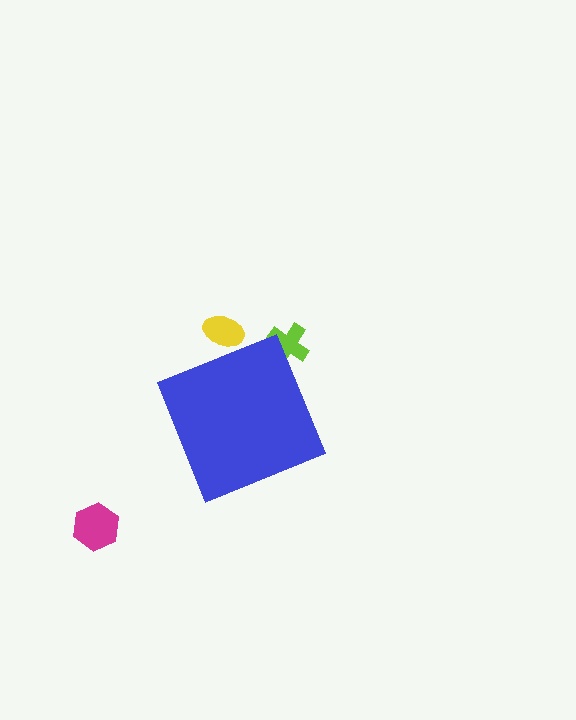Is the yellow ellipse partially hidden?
Yes, the yellow ellipse is partially hidden behind the blue diamond.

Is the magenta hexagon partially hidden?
No, the magenta hexagon is fully visible.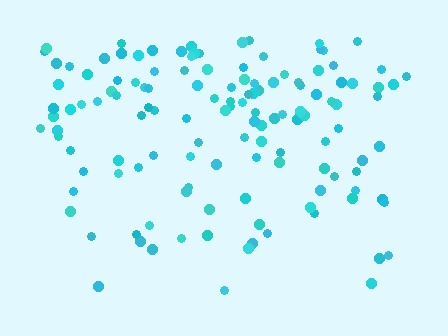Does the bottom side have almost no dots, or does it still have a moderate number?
Still a moderate number, just noticeably fewer than the top.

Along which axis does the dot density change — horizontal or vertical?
Vertical.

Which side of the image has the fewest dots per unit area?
The bottom.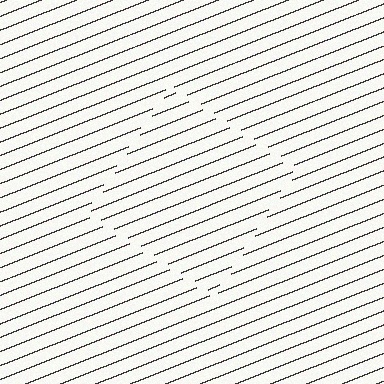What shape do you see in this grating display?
An illusory square. The interior of the shape contains the same grating, shifted by half a period — the contour is defined by the phase discontinuity where line-ends from the inner and outer gratings abut.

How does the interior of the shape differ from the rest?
The interior of the shape contains the same grating, shifted by half a period — the contour is defined by the phase discontinuity where line-ends from the inner and outer gratings abut.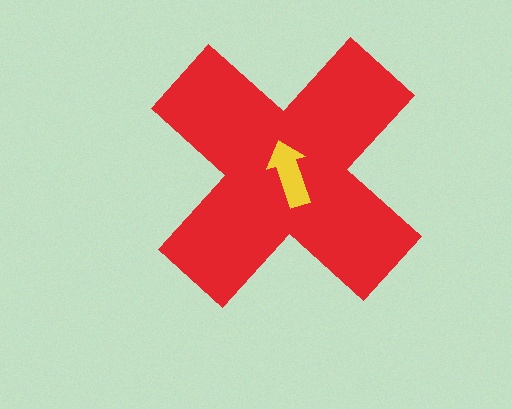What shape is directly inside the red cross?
The yellow arrow.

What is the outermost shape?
The red cross.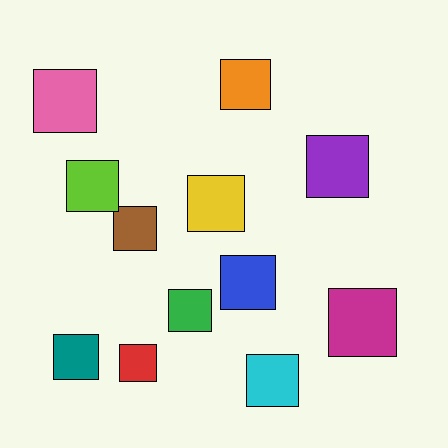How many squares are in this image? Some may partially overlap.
There are 12 squares.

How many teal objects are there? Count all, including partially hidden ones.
There is 1 teal object.